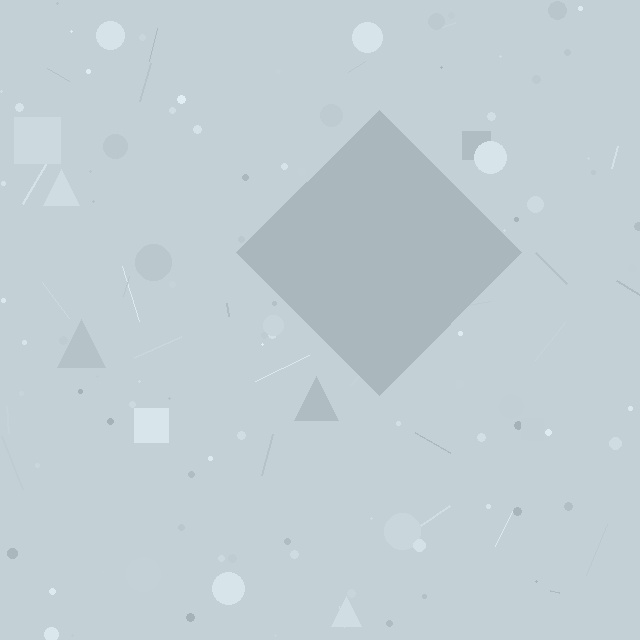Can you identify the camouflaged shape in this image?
The camouflaged shape is a diamond.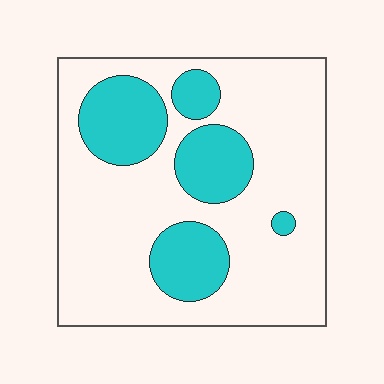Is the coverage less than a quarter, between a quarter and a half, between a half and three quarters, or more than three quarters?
Between a quarter and a half.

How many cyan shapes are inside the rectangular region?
5.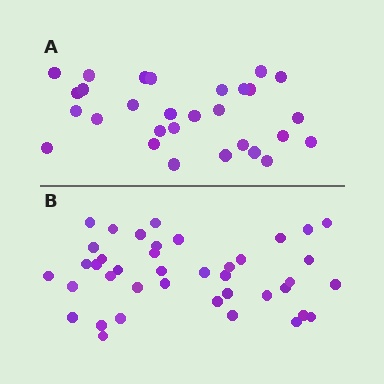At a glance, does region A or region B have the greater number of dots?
Region B (the bottom region) has more dots.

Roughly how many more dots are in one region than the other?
Region B has roughly 12 or so more dots than region A.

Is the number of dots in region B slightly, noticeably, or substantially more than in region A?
Region B has noticeably more, but not dramatically so. The ratio is roughly 1.4 to 1.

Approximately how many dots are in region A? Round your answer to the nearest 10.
About 30 dots. (The exact count is 29, which rounds to 30.)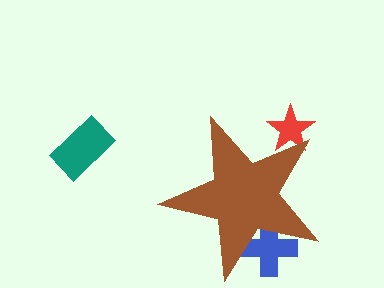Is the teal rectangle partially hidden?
No, the teal rectangle is fully visible.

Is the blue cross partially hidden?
Yes, the blue cross is partially hidden behind the brown star.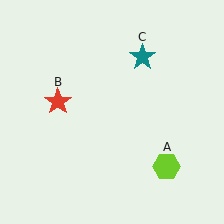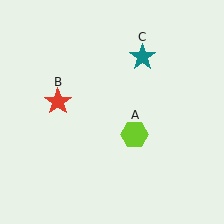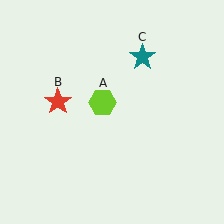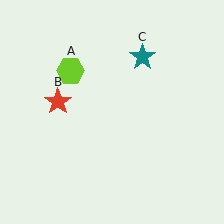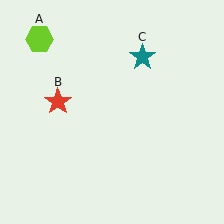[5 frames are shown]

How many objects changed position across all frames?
1 object changed position: lime hexagon (object A).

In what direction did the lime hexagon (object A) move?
The lime hexagon (object A) moved up and to the left.